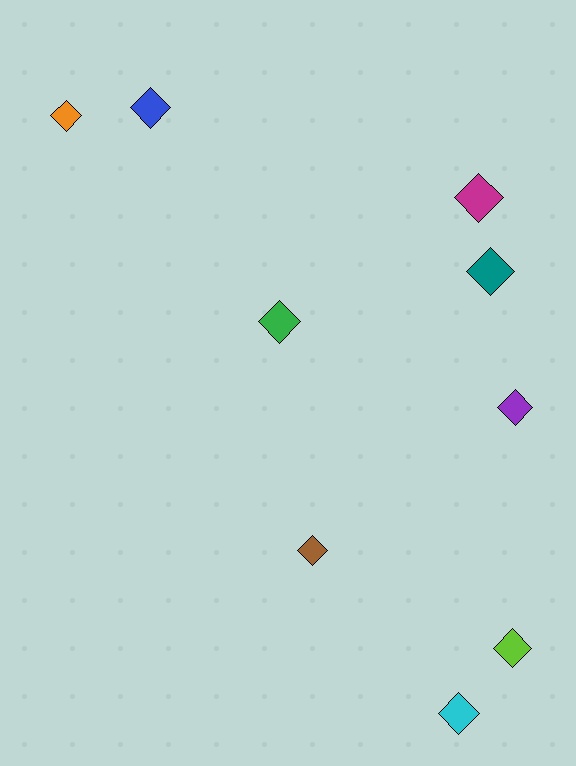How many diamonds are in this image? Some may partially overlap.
There are 9 diamonds.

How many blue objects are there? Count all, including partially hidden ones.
There is 1 blue object.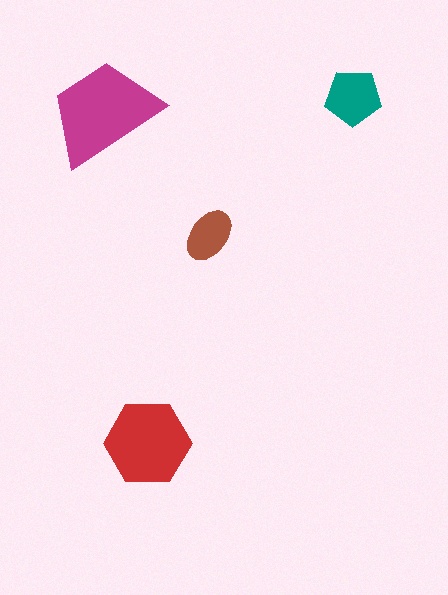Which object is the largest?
The magenta trapezoid.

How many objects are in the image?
There are 4 objects in the image.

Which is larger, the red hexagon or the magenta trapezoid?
The magenta trapezoid.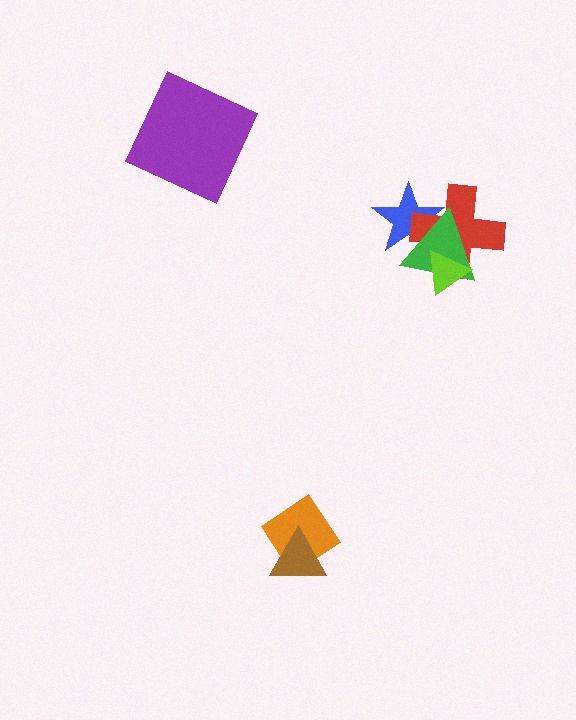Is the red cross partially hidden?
Yes, it is partially covered by another shape.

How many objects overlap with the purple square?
0 objects overlap with the purple square.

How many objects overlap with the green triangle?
3 objects overlap with the green triangle.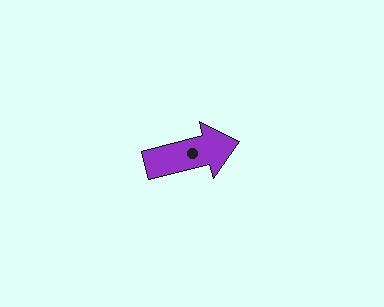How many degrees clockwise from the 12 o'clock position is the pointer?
Approximately 76 degrees.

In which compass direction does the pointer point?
East.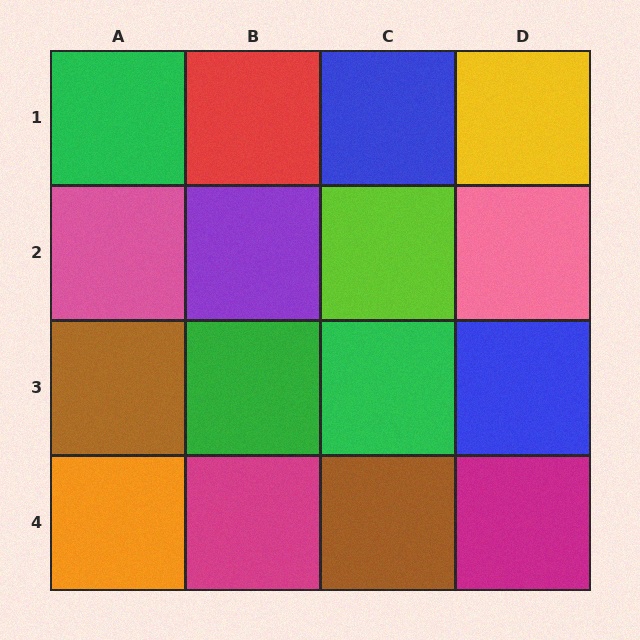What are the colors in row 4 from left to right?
Orange, magenta, brown, magenta.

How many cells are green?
3 cells are green.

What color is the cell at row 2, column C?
Lime.